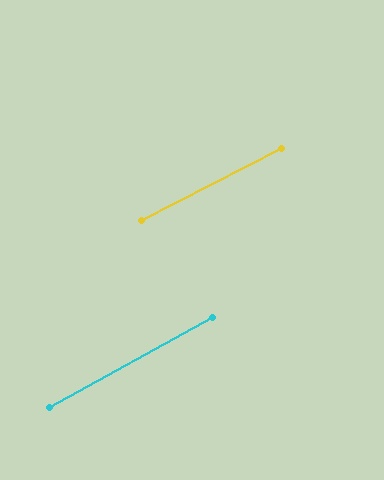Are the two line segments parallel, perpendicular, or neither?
Parallel — their directions differ by only 1.7°.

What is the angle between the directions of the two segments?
Approximately 2 degrees.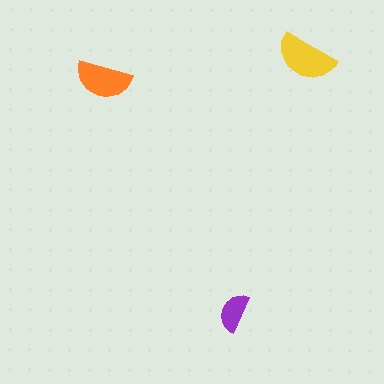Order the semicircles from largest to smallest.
the yellow one, the orange one, the purple one.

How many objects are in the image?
There are 3 objects in the image.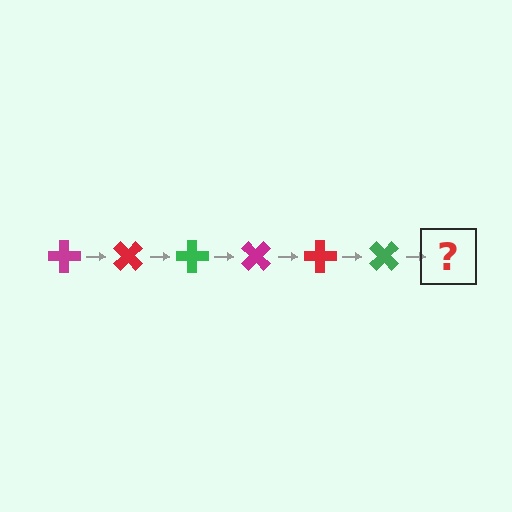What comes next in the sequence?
The next element should be a magenta cross, rotated 270 degrees from the start.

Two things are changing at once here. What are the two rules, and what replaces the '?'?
The two rules are that it rotates 45 degrees each step and the color cycles through magenta, red, and green. The '?' should be a magenta cross, rotated 270 degrees from the start.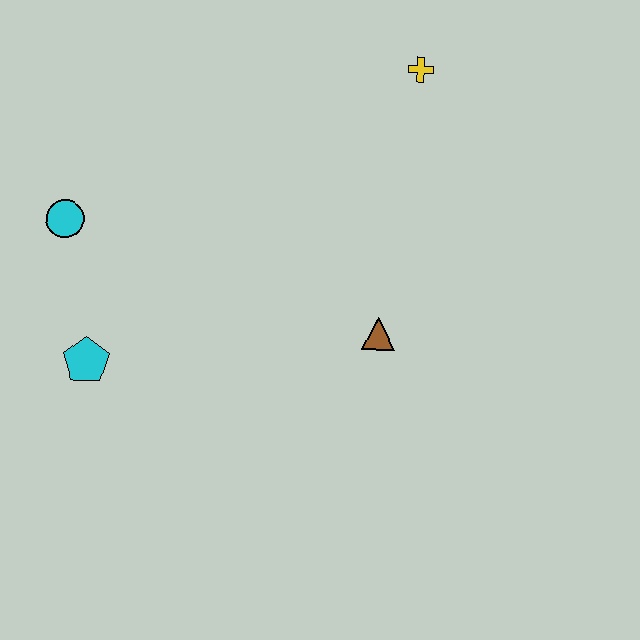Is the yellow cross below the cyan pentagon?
No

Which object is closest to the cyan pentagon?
The cyan circle is closest to the cyan pentagon.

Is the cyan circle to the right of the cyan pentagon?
No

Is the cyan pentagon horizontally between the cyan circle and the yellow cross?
Yes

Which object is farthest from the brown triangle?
The cyan circle is farthest from the brown triangle.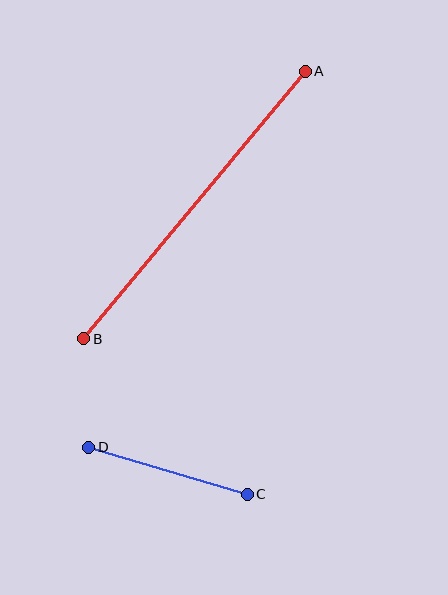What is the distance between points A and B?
The distance is approximately 347 pixels.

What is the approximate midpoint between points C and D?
The midpoint is at approximately (168, 471) pixels.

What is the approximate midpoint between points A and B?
The midpoint is at approximately (195, 205) pixels.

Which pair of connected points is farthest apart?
Points A and B are farthest apart.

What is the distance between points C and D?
The distance is approximately 165 pixels.